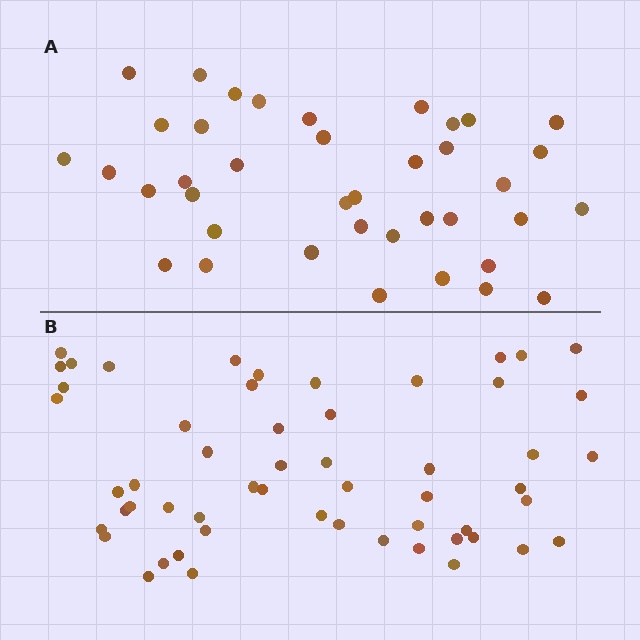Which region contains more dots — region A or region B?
Region B (the bottom region) has more dots.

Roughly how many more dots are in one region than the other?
Region B has approximately 15 more dots than region A.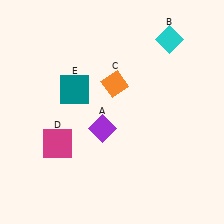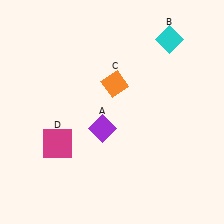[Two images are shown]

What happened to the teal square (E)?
The teal square (E) was removed in Image 2. It was in the top-left area of Image 1.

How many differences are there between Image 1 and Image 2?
There is 1 difference between the two images.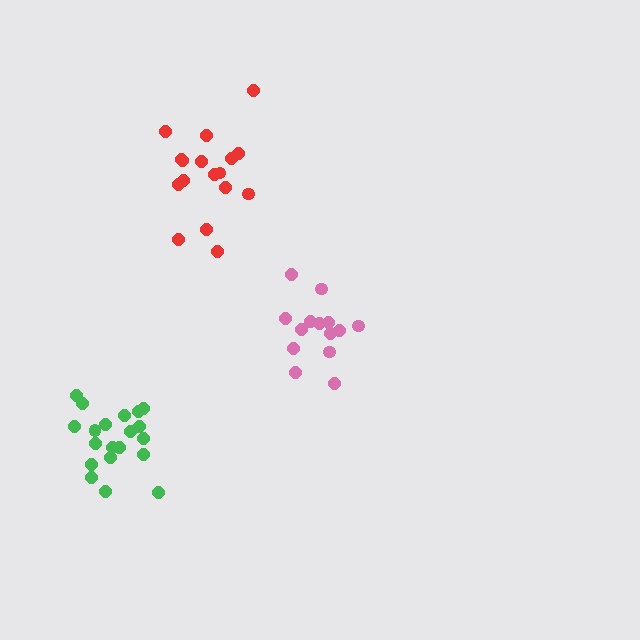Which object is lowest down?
The green cluster is bottommost.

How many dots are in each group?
Group 1: 20 dots, Group 2: 14 dots, Group 3: 17 dots (51 total).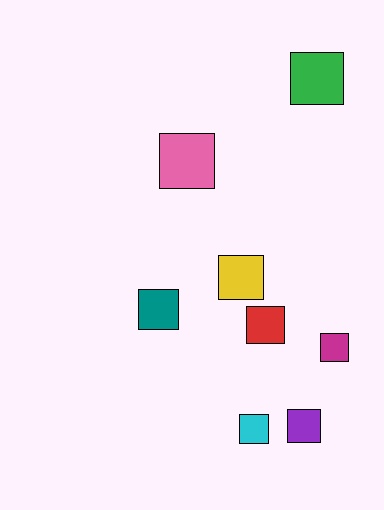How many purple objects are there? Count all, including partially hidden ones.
There is 1 purple object.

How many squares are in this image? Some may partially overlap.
There are 8 squares.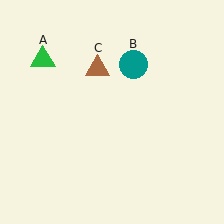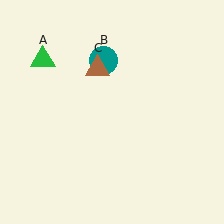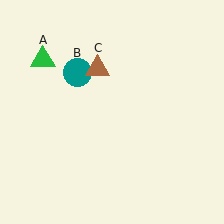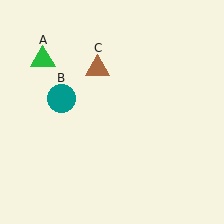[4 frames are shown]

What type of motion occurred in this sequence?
The teal circle (object B) rotated counterclockwise around the center of the scene.